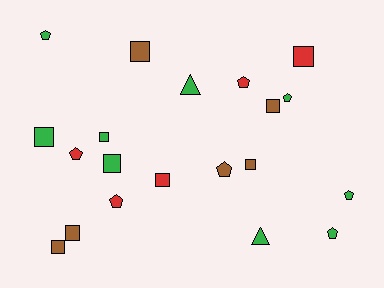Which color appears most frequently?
Green, with 9 objects.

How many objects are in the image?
There are 20 objects.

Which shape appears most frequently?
Square, with 10 objects.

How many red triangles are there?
There are no red triangles.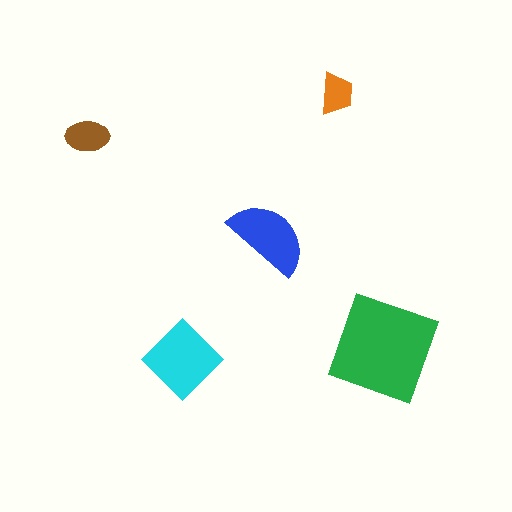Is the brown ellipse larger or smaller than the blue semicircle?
Smaller.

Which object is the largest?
The green square.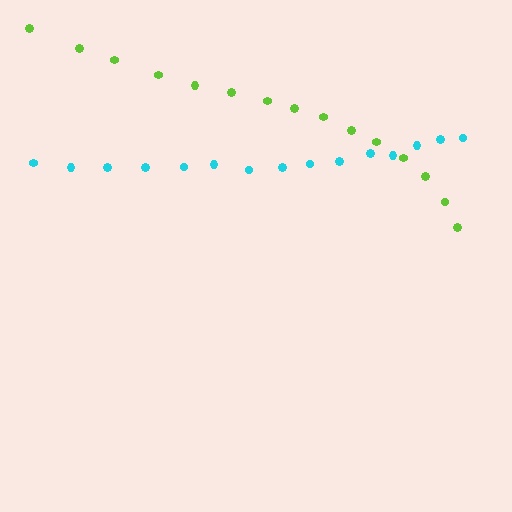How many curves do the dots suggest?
There are 2 distinct paths.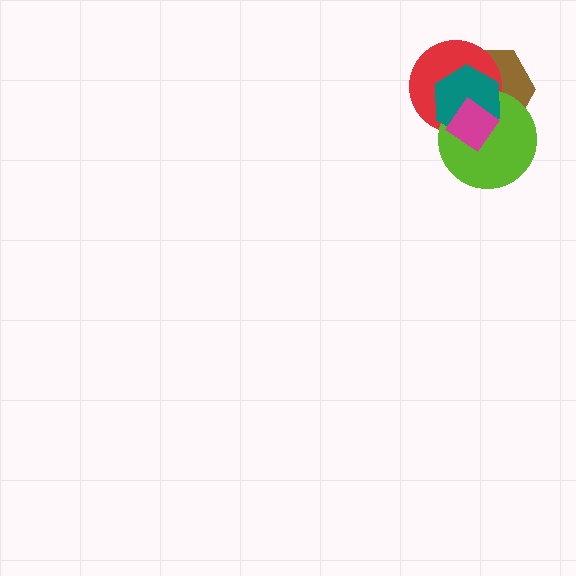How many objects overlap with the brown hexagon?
4 objects overlap with the brown hexagon.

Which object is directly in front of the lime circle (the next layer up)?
The teal hexagon is directly in front of the lime circle.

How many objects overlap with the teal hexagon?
4 objects overlap with the teal hexagon.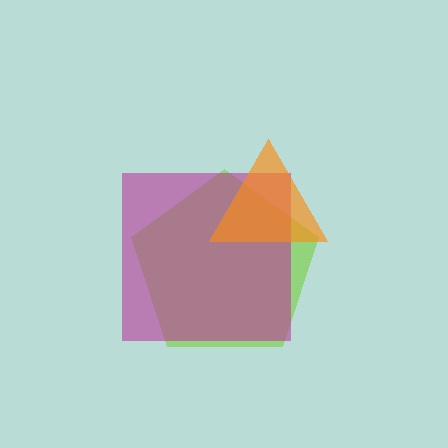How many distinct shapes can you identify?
There are 3 distinct shapes: a lime pentagon, a magenta square, an orange triangle.